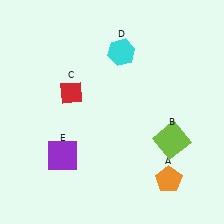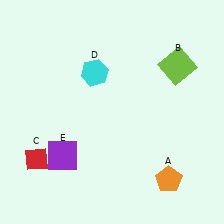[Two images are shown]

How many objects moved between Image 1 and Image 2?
3 objects moved between the two images.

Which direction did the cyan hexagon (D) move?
The cyan hexagon (D) moved left.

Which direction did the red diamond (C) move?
The red diamond (C) moved down.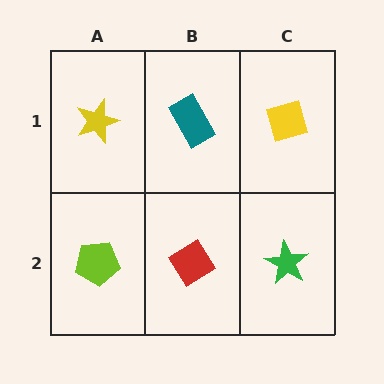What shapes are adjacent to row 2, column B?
A teal rectangle (row 1, column B), a lime pentagon (row 2, column A), a green star (row 2, column C).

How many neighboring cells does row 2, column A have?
2.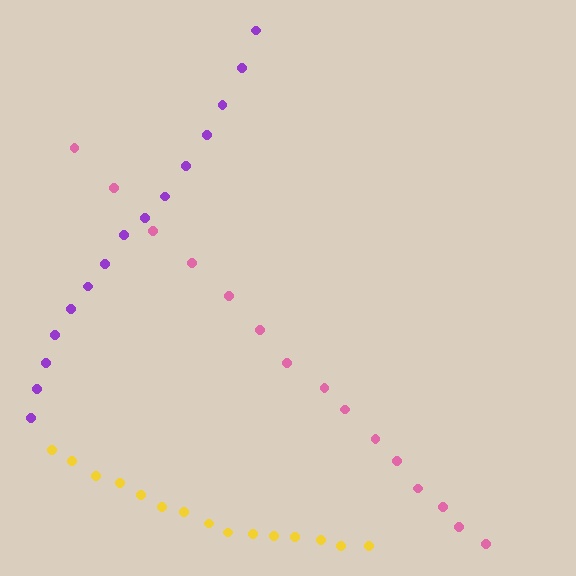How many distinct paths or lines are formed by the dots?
There are 3 distinct paths.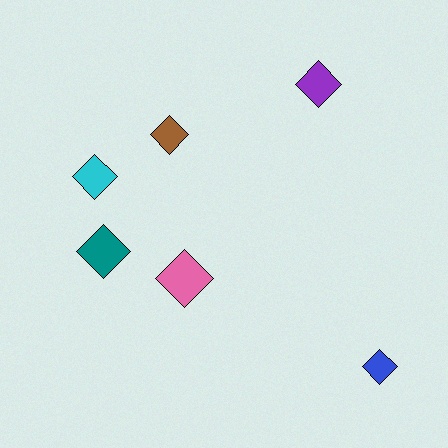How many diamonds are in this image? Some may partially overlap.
There are 6 diamonds.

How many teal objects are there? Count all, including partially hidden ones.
There is 1 teal object.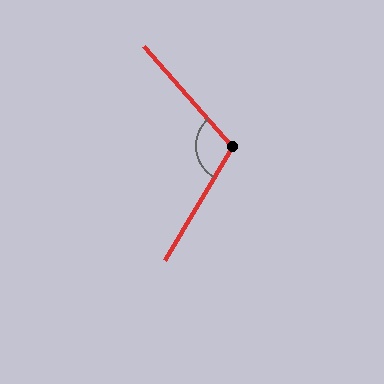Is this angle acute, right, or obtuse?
It is obtuse.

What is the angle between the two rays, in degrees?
Approximately 108 degrees.